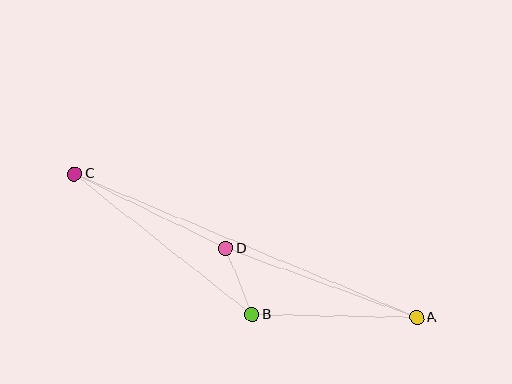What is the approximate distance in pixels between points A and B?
The distance between A and B is approximately 165 pixels.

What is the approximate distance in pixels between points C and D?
The distance between C and D is approximately 168 pixels.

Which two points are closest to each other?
Points B and D are closest to each other.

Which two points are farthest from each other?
Points A and C are farthest from each other.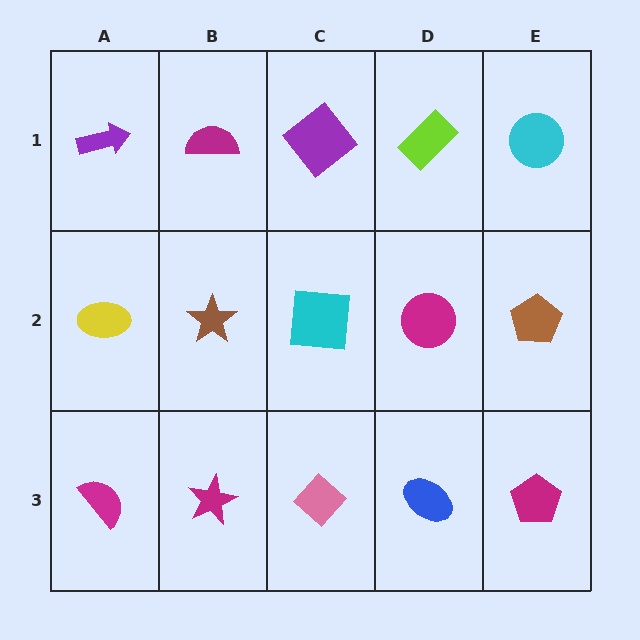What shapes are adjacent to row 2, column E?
A cyan circle (row 1, column E), a magenta pentagon (row 3, column E), a magenta circle (row 2, column D).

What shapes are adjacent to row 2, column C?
A purple diamond (row 1, column C), a pink diamond (row 3, column C), a brown star (row 2, column B), a magenta circle (row 2, column D).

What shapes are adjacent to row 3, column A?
A yellow ellipse (row 2, column A), a magenta star (row 3, column B).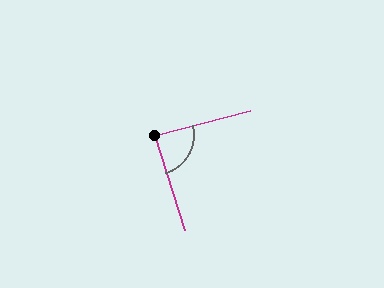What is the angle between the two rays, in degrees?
Approximately 87 degrees.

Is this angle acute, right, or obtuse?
It is approximately a right angle.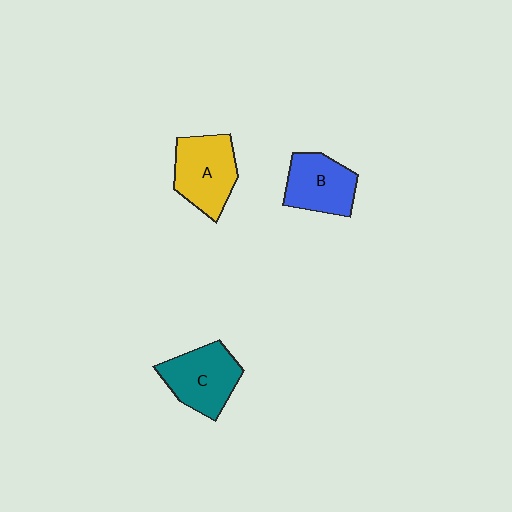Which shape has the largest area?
Shape A (yellow).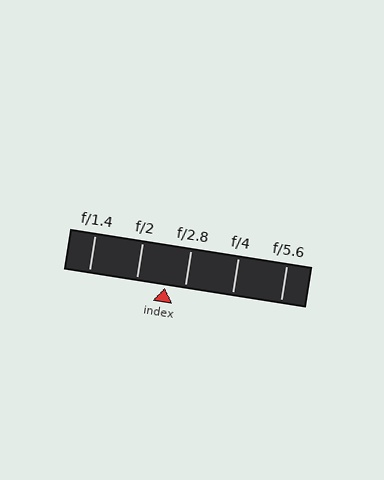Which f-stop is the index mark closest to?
The index mark is closest to f/2.8.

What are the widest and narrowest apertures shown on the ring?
The widest aperture shown is f/1.4 and the narrowest is f/5.6.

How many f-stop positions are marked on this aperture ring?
There are 5 f-stop positions marked.